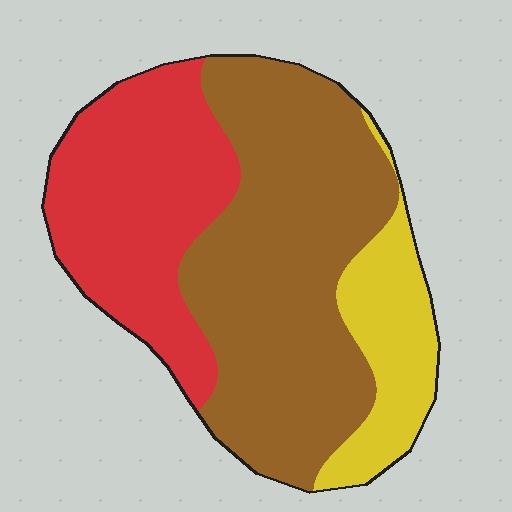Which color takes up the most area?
Brown, at roughly 50%.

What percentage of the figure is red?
Red covers 33% of the figure.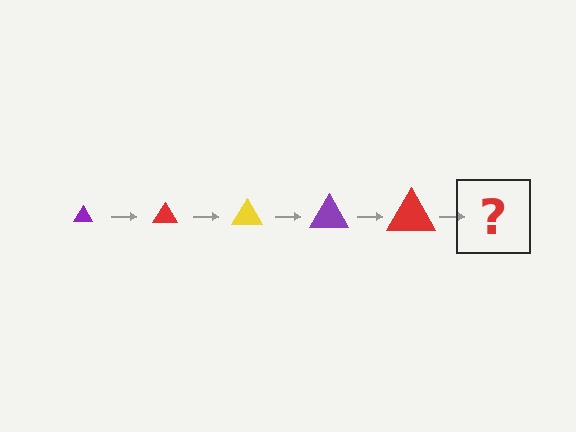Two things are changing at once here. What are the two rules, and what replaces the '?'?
The two rules are that the triangle grows larger each step and the color cycles through purple, red, and yellow. The '?' should be a yellow triangle, larger than the previous one.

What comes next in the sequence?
The next element should be a yellow triangle, larger than the previous one.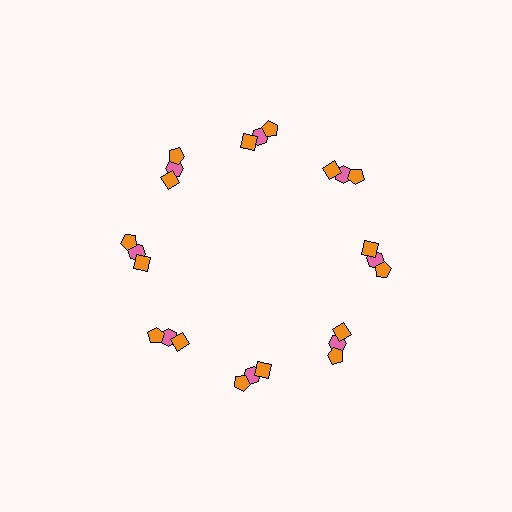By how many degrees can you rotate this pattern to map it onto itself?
The pattern maps onto itself every 45 degrees of rotation.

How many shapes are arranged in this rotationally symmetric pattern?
There are 24 shapes, arranged in 8 groups of 3.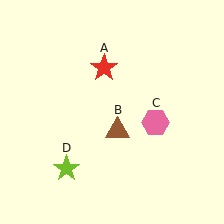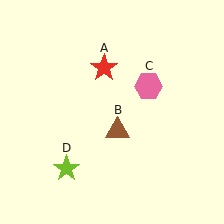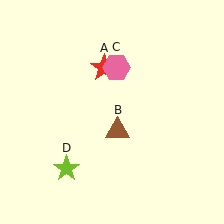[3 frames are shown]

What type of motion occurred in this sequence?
The pink hexagon (object C) rotated counterclockwise around the center of the scene.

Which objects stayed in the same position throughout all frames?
Red star (object A) and brown triangle (object B) and lime star (object D) remained stationary.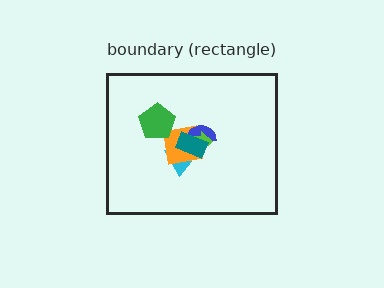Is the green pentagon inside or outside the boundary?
Inside.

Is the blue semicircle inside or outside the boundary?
Inside.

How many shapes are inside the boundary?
6 inside, 0 outside.